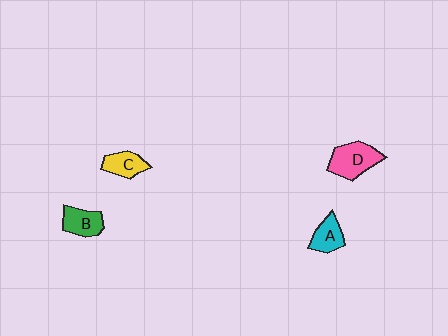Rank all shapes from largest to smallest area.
From largest to smallest: D (pink), B (green), A (cyan), C (yellow).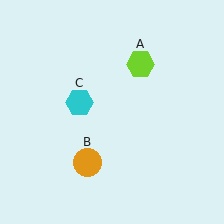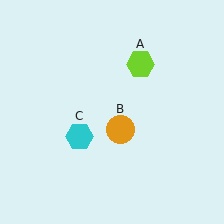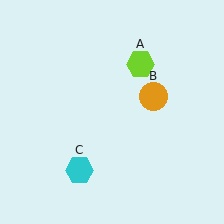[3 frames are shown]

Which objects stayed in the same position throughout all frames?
Lime hexagon (object A) remained stationary.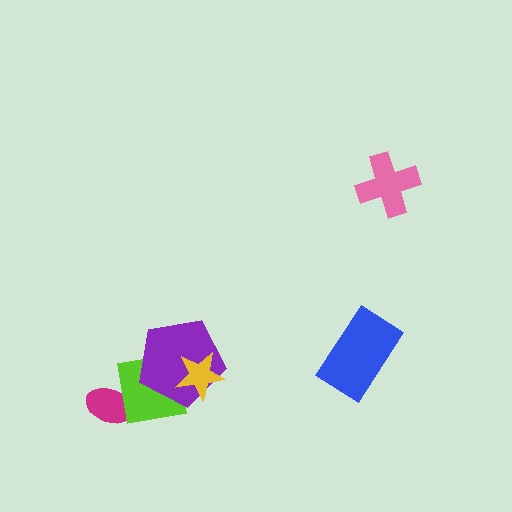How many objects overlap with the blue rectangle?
0 objects overlap with the blue rectangle.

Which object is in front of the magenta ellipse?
The lime square is in front of the magenta ellipse.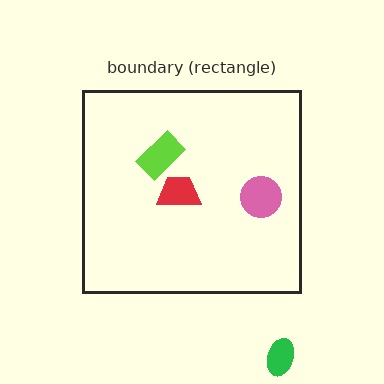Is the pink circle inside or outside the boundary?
Inside.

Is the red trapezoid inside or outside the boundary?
Inside.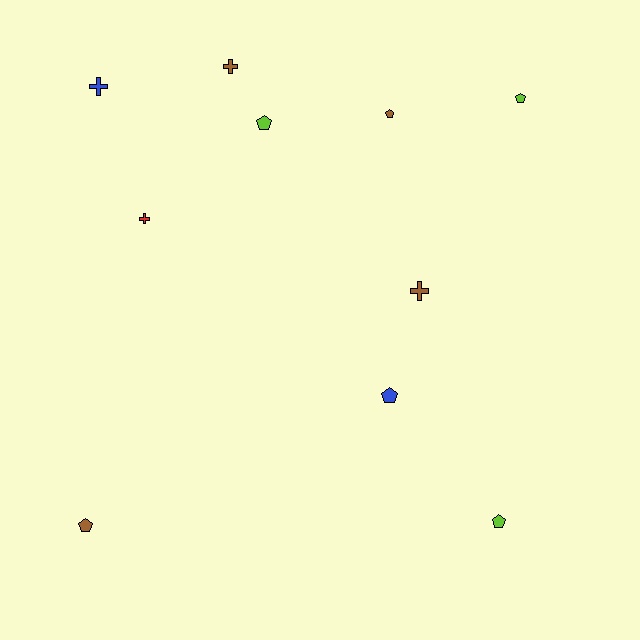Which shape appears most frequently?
Pentagon, with 6 objects.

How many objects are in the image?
There are 10 objects.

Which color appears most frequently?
Brown, with 4 objects.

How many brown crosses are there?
There are 2 brown crosses.